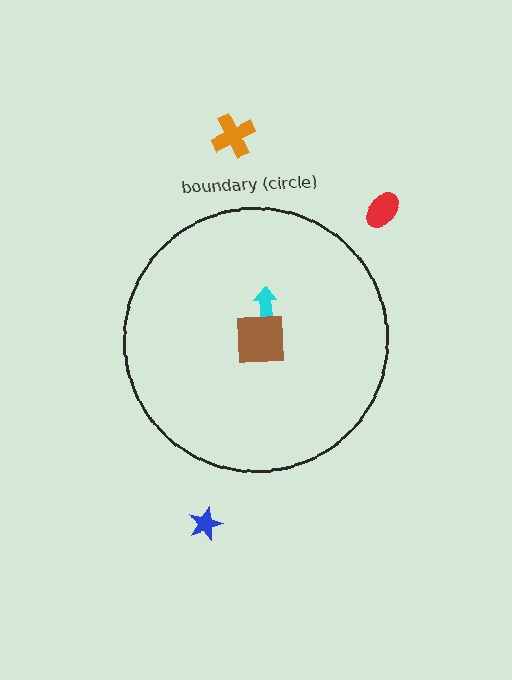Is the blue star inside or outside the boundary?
Outside.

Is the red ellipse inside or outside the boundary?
Outside.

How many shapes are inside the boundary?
3 inside, 3 outside.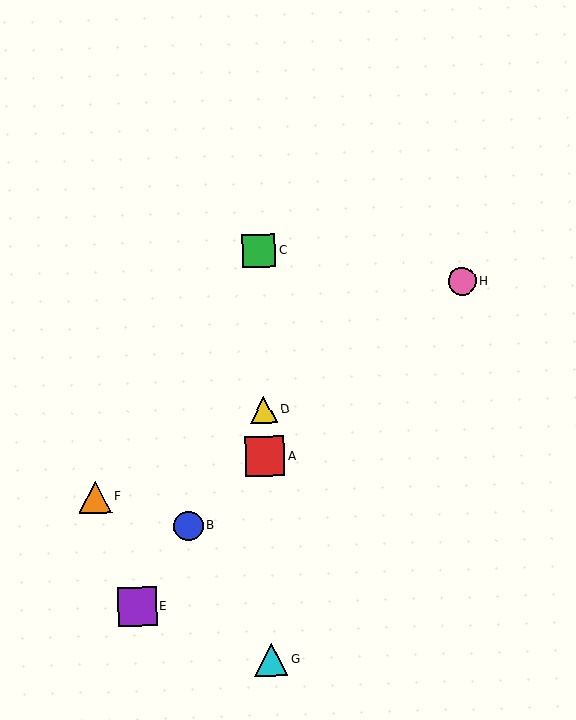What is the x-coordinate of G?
Object G is at x≈271.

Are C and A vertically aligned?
Yes, both are at x≈259.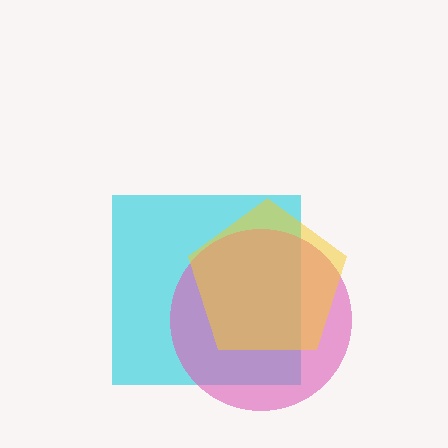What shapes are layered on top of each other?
The layered shapes are: a cyan square, a pink circle, a yellow pentagon.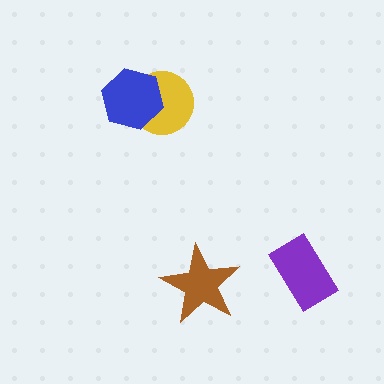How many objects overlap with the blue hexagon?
1 object overlaps with the blue hexagon.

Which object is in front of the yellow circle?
The blue hexagon is in front of the yellow circle.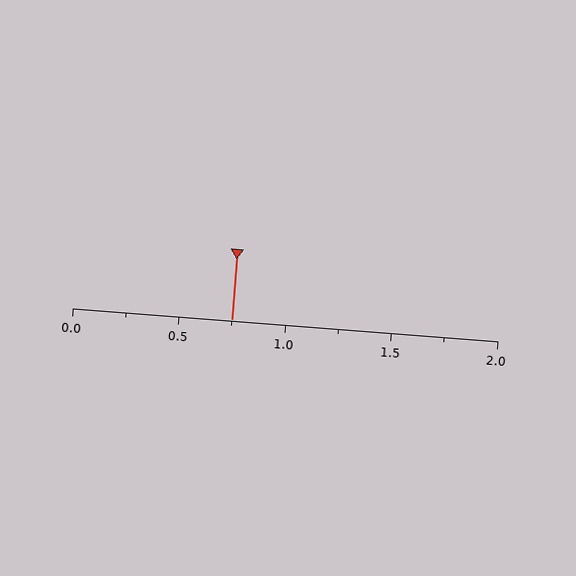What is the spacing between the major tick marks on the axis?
The major ticks are spaced 0.5 apart.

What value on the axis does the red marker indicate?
The marker indicates approximately 0.75.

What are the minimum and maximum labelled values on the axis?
The axis runs from 0.0 to 2.0.